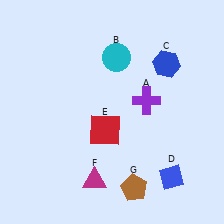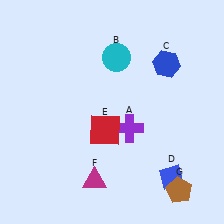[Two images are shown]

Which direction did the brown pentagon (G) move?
The brown pentagon (G) moved right.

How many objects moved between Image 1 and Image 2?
2 objects moved between the two images.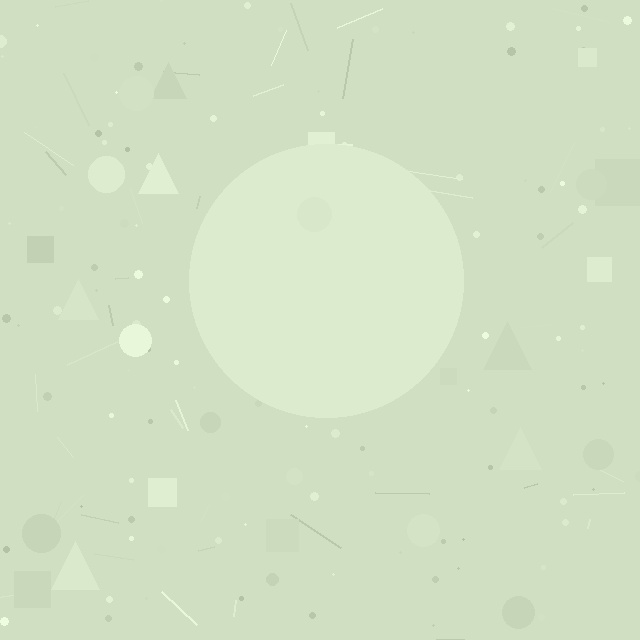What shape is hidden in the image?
A circle is hidden in the image.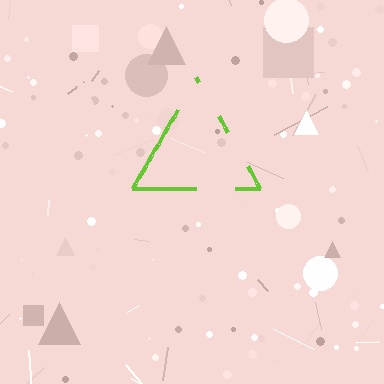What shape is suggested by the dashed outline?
The dashed outline suggests a triangle.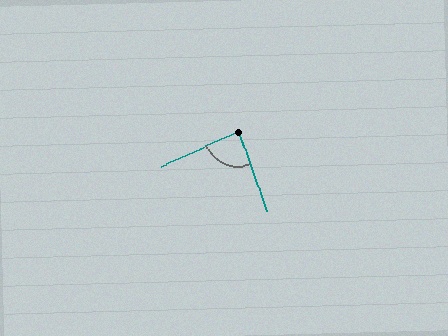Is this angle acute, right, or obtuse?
It is approximately a right angle.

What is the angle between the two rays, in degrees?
Approximately 85 degrees.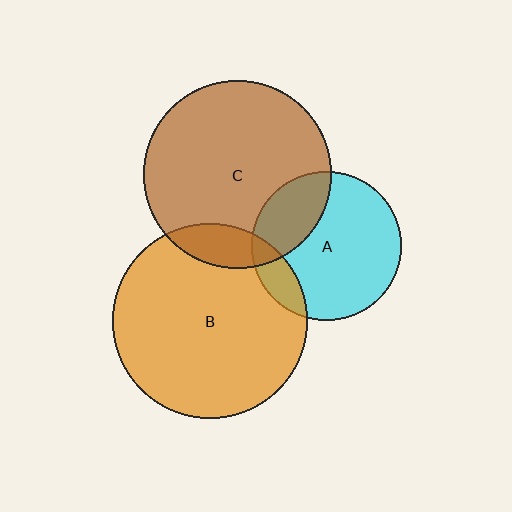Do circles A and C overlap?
Yes.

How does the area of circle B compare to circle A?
Approximately 1.7 times.